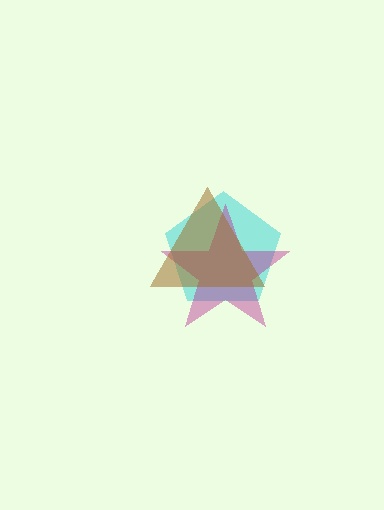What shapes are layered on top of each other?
The layered shapes are: a cyan pentagon, a magenta star, a brown triangle.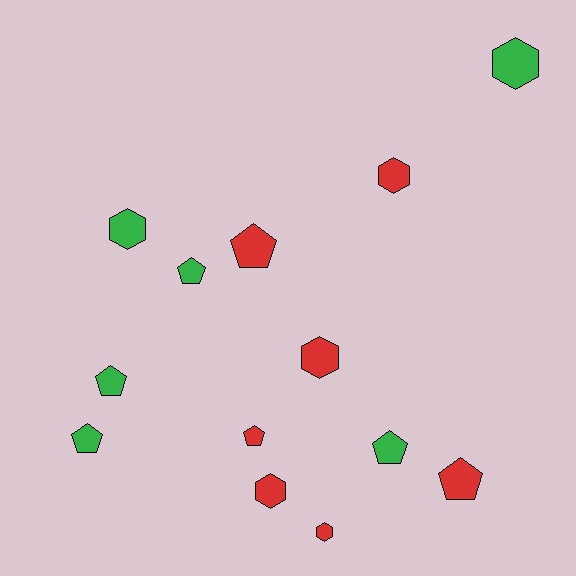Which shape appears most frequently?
Pentagon, with 7 objects.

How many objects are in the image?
There are 13 objects.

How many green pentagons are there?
There are 4 green pentagons.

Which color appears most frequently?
Red, with 7 objects.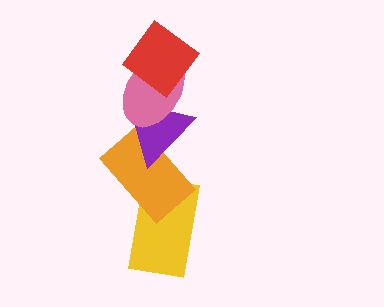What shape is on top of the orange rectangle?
The purple triangle is on top of the orange rectangle.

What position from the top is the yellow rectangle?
The yellow rectangle is 5th from the top.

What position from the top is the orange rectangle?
The orange rectangle is 4th from the top.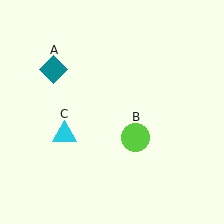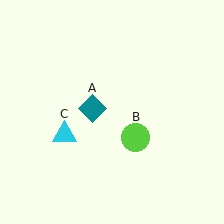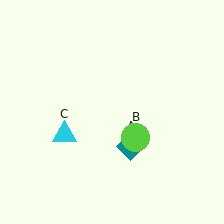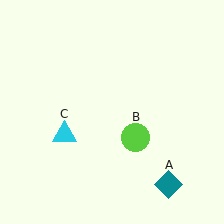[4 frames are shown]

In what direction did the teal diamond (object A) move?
The teal diamond (object A) moved down and to the right.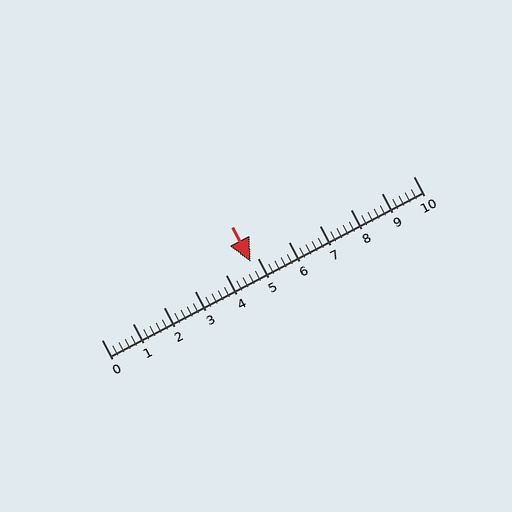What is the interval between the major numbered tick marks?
The major tick marks are spaced 1 units apart.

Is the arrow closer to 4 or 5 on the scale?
The arrow is closer to 5.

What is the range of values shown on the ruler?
The ruler shows values from 0 to 10.